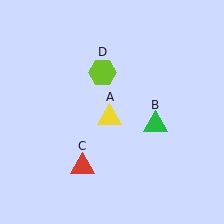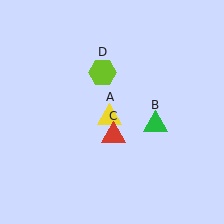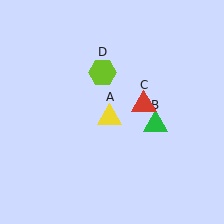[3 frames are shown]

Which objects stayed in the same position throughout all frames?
Yellow triangle (object A) and green triangle (object B) and lime hexagon (object D) remained stationary.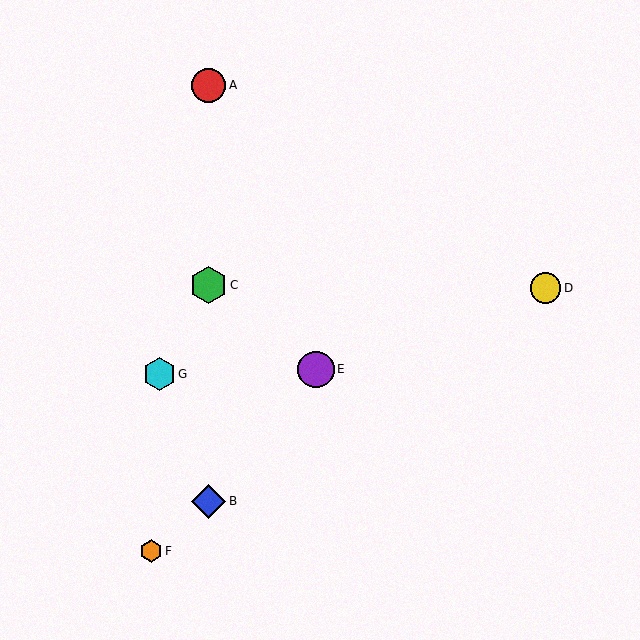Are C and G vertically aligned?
No, C is at x≈209 and G is at x≈159.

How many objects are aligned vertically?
3 objects (A, B, C) are aligned vertically.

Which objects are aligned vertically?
Objects A, B, C are aligned vertically.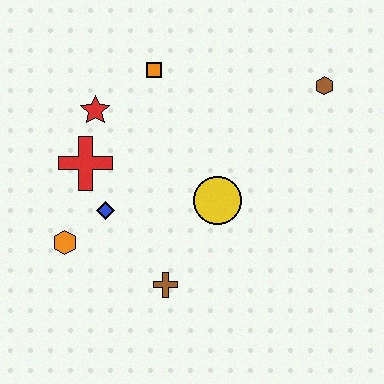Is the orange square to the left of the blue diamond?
No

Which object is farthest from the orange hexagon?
The brown hexagon is farthest from the orange hexagon.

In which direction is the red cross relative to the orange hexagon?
The red cross is above the orange hexagon.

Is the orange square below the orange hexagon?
No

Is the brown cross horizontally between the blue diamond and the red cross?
No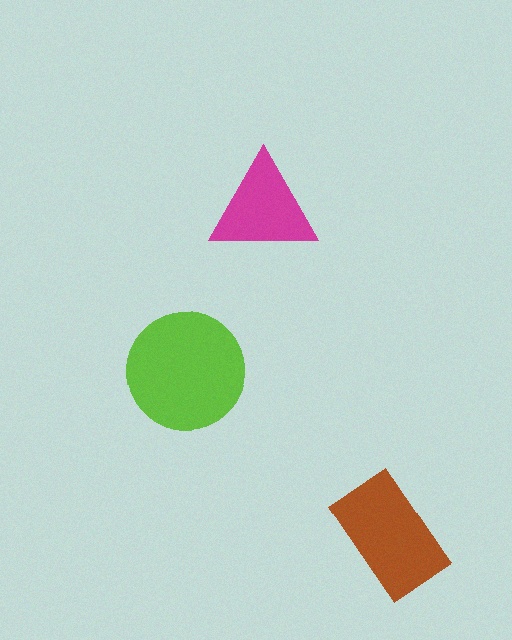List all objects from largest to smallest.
The lime circle, the brown rectangle, the magenta triangle.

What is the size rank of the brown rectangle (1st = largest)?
2nd.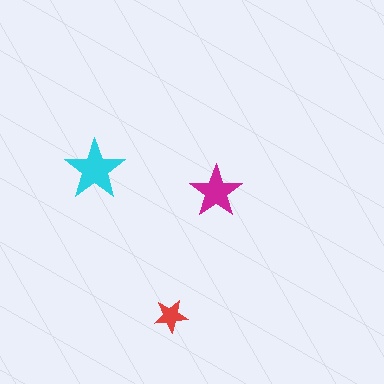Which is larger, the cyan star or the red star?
The cyan one.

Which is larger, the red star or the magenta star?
The magenta one.